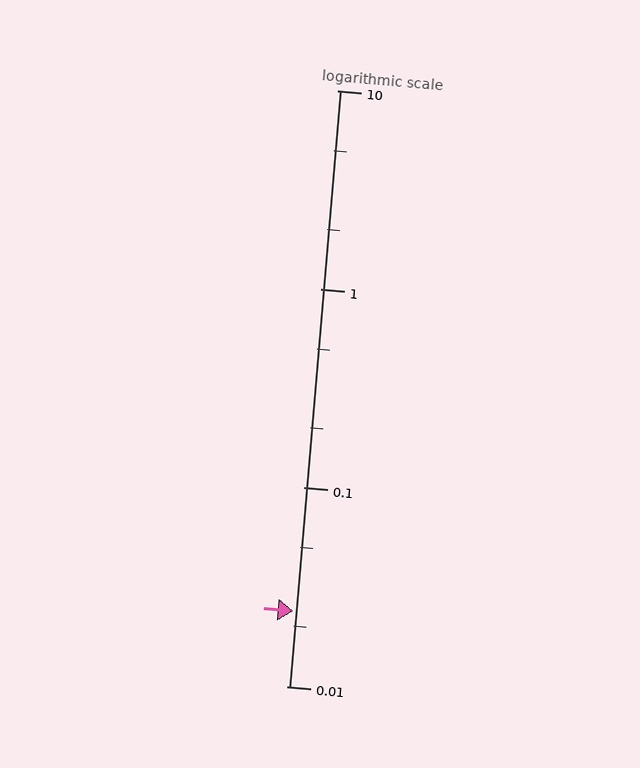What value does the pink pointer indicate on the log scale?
The pointer indicates approximately 0.024.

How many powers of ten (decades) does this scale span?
The scale spans 3 decades, from 0.01 to 10.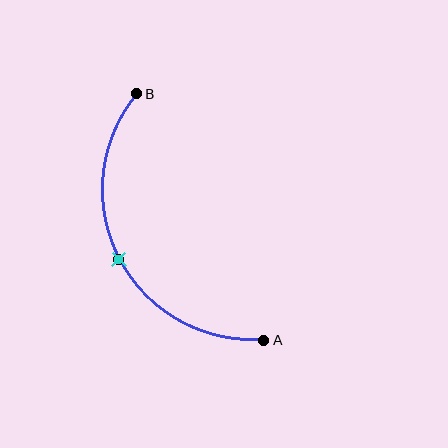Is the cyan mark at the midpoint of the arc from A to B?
Yes. The cyan mark lies on the arc at equal arc-length from both A and B — it is the arc midpoint.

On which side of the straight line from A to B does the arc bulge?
The arc bulges to the left of the straight line connecting A and B.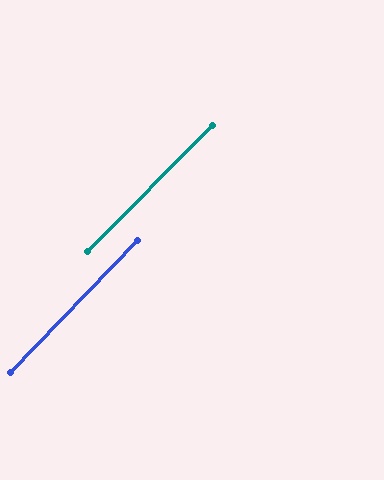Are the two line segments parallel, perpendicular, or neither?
Parallel — their directions differ by only 0.8°.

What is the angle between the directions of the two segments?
Approximately 1 degree.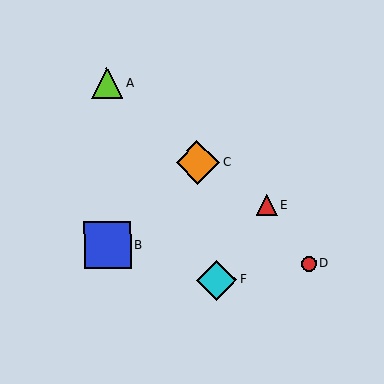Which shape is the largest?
The blue square (labeled B) is the largest.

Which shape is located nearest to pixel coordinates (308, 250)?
The red circle (labeled D) at (309, 264) is nearest to that location.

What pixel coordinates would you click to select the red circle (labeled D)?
Click at (309, 264) to select the red circle D.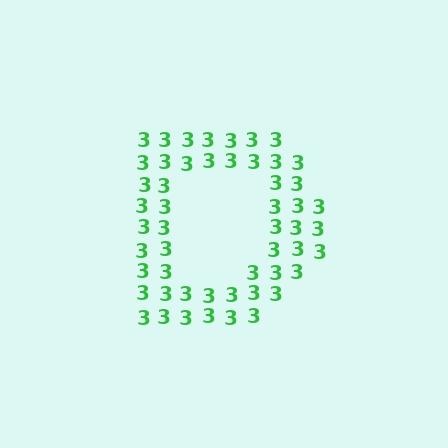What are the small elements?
The small elements are digit 3's.